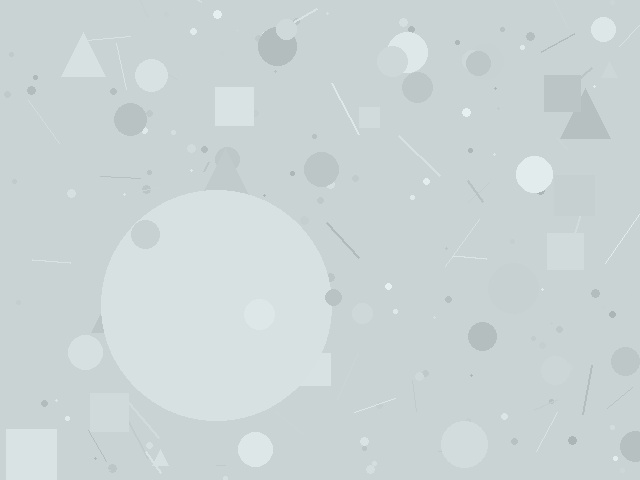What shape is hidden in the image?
A circle is hidden in the image.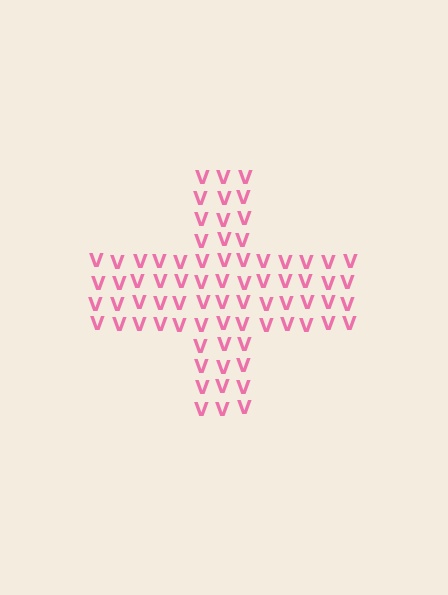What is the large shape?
The large shape is a cross.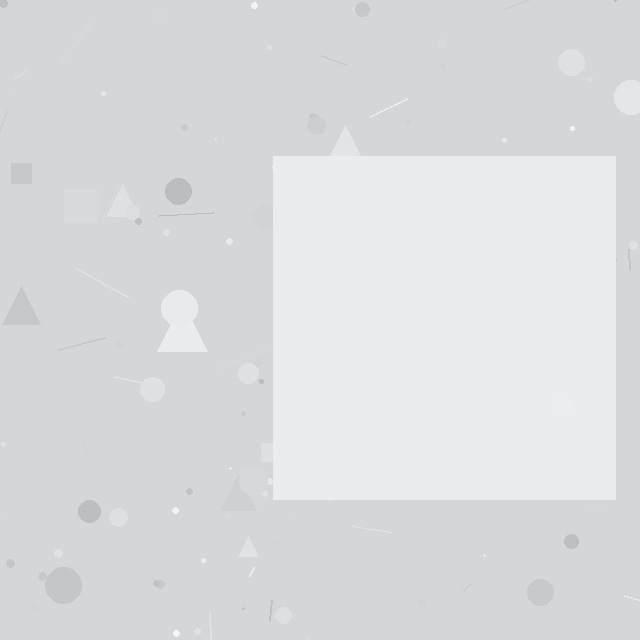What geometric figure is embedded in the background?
A square is embedded in the background.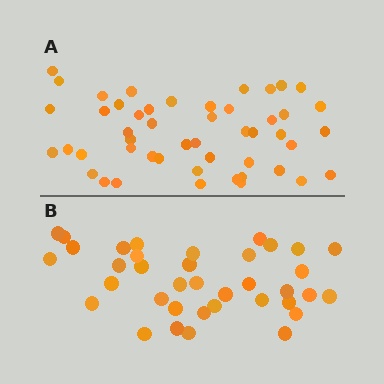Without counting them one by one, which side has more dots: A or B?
Region A (the top region) has more dots.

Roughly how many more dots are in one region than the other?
Region A has roughly 12 or so more dots than region B.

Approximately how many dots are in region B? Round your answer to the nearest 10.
About 40 dots. (The exact count is 37, which rounds to 40.)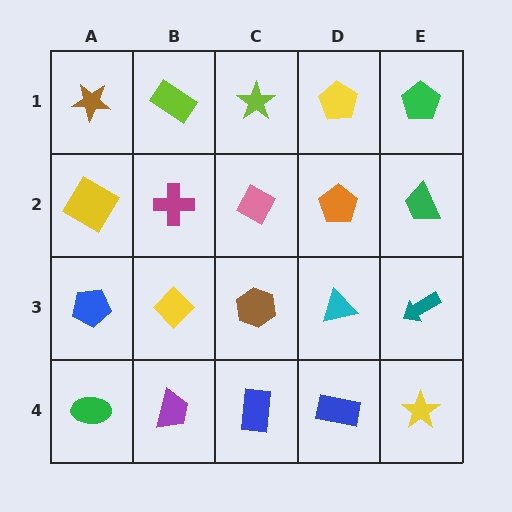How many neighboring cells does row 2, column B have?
4.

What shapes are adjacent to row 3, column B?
A magenta cross (row 2, column B), a purple trapezoid (row 4, column B), a blue pentagon (row 3, column A), a brown hexagon (row 3, column C).